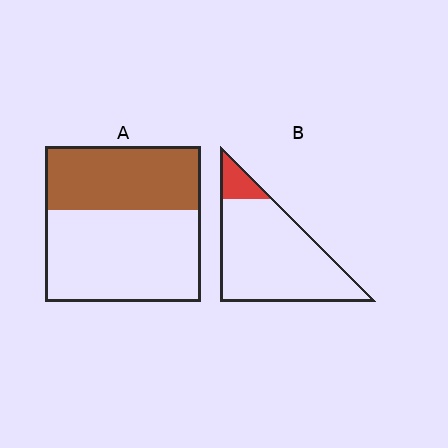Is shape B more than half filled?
No.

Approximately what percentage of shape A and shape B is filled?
A is approximately 40% and B is approximately 10%.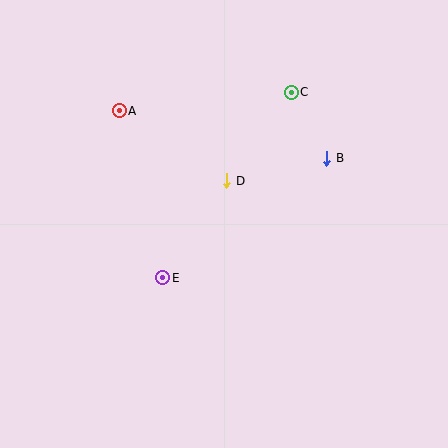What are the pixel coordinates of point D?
Point D is at (227, 181).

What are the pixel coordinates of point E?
Point E is at (163, 278).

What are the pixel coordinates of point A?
Point A is at (119, 111).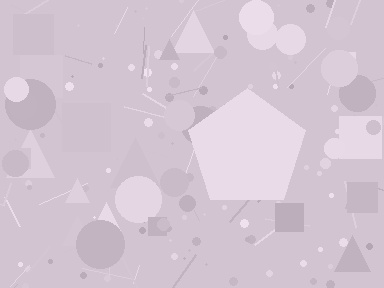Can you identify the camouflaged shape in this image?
The camouflaged shape is a pentagon.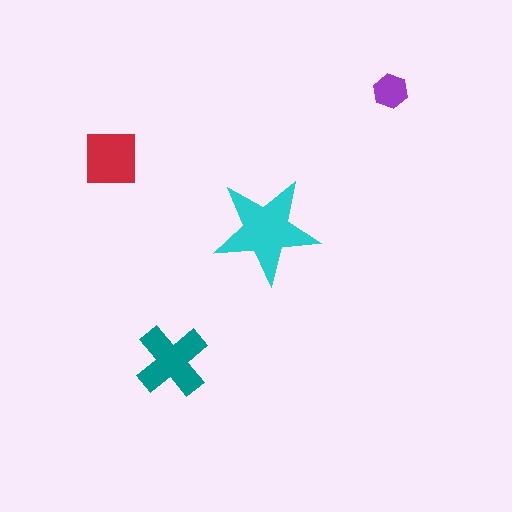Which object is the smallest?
The purple hexagon.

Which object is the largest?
The cyan star.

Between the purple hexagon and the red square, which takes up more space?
The red square.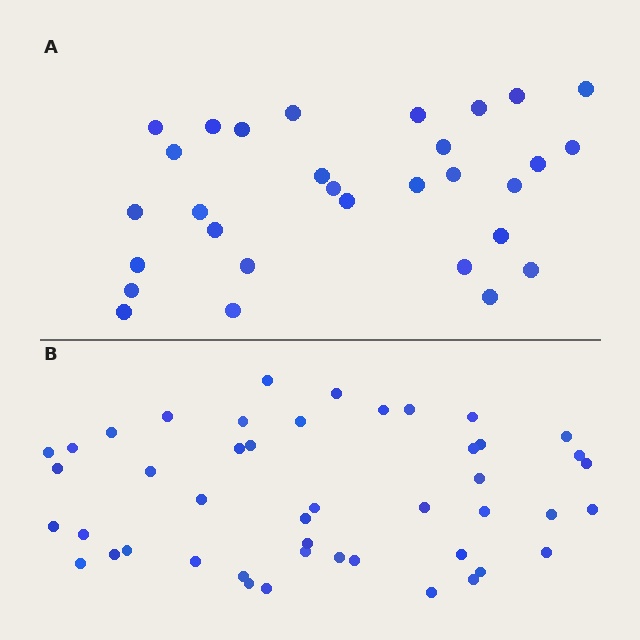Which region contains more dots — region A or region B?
Region B (the bottom region) has more dots.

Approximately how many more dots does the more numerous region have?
Region B has approximately 15 more dots than region A.